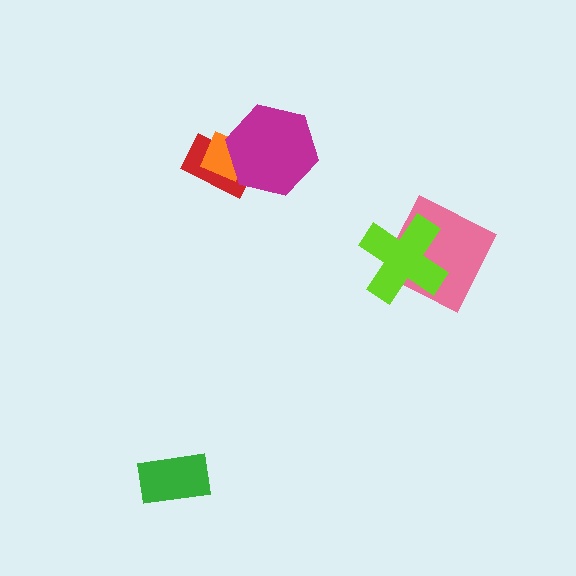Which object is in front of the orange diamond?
The magenta hexagon is in front of the orange diamond.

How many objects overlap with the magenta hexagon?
2 objects overlap with the magenta hexagon.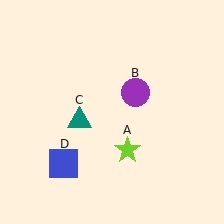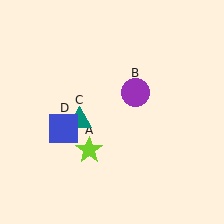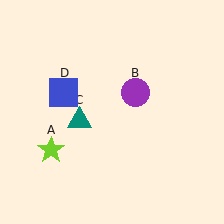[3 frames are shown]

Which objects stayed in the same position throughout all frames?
Purple circle (object B) and teal triangle (object C) remained stationary.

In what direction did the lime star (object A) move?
The lime star (object A) moved left.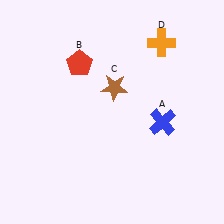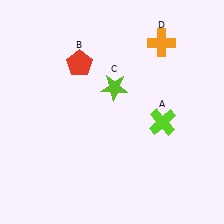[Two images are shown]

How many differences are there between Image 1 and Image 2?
There are 2 differences between the two images.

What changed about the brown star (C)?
In Image 1, C is brown. In Image 2, it changed to lime.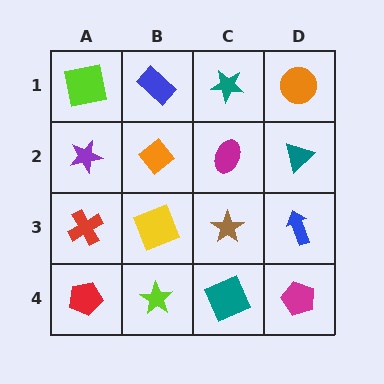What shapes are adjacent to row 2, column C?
A teal star (row 1, column C), a brown star (row 3, column C), an orange diamond (row 2, column B), a teal triangle (row 2, column D).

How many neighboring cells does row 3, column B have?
4.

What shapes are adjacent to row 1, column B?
An orange diamond (row 2, column B), a lime square (row 1, column A), a teal star (row 1, column C).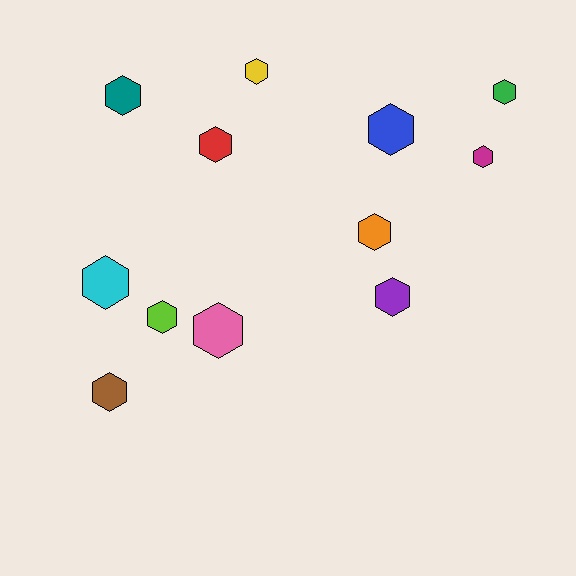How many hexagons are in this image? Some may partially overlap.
There are 12 hexagons.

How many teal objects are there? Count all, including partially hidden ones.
There is 1 teal object.